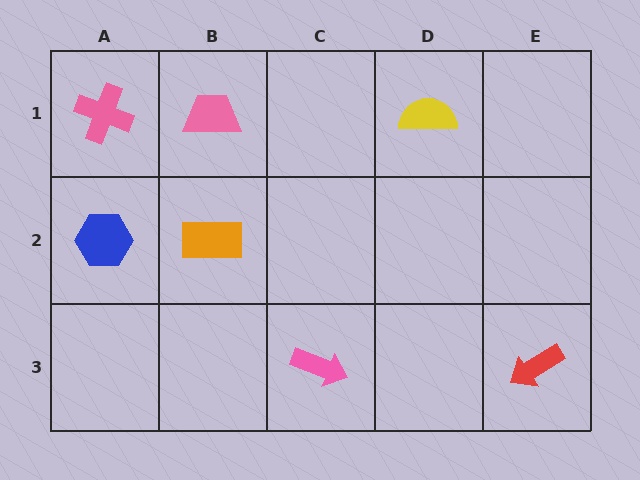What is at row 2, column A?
A blue hexagon.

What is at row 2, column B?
An orange rectangle.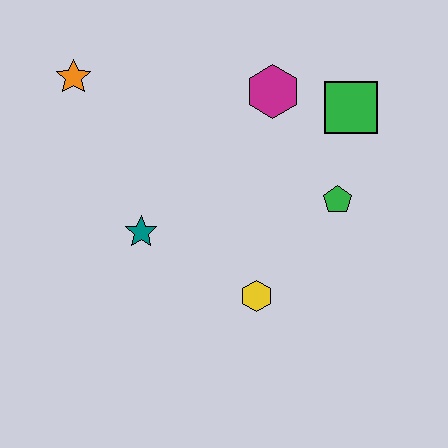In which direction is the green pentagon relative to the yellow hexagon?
The green pentagon is above the yellow hexagon.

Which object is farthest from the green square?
The orange star is farthest from the green square.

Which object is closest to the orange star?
The teal star is closest to the orange star.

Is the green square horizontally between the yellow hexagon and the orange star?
No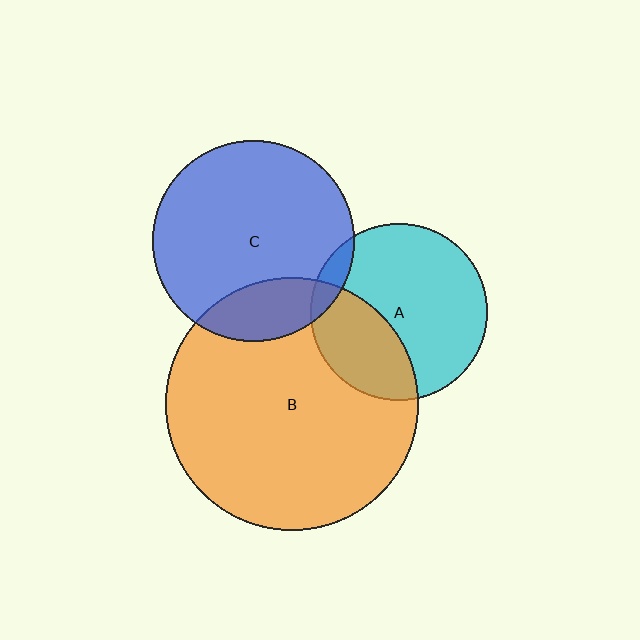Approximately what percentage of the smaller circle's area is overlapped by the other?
Approximately 20%.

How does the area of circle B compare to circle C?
Approximately 1.6 times.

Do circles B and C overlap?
Yes.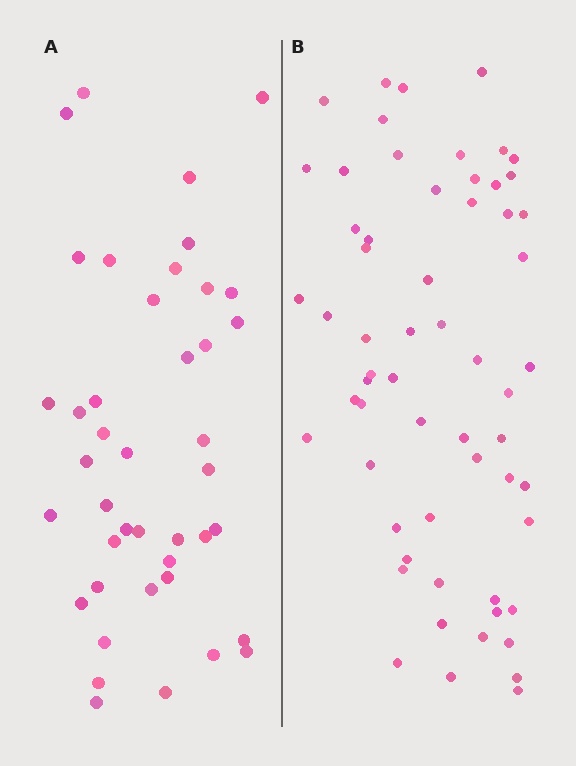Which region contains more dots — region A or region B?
Region B (the right region) has more dots.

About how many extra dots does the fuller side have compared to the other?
Region B has approximately 20 more dots than region A.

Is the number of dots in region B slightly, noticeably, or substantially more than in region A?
Region B has noticeably more, but not dramatically so. The ratio is roughly 1.4 to 1.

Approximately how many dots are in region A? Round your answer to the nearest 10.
About 40 dots. (The exact count is 42, which rounds to 40.)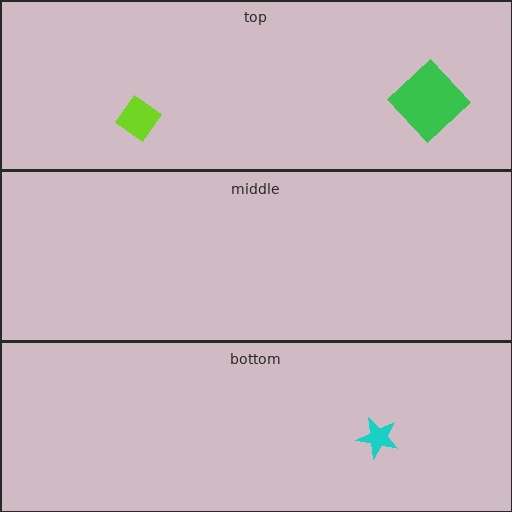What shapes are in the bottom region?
The cyan star.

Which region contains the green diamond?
The top region.